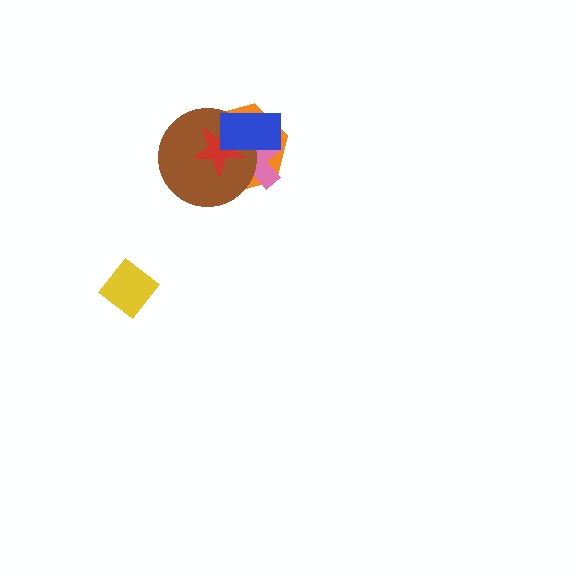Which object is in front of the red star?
The blue rectangle is in front of the red star.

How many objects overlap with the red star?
4 objects overlap with the red star.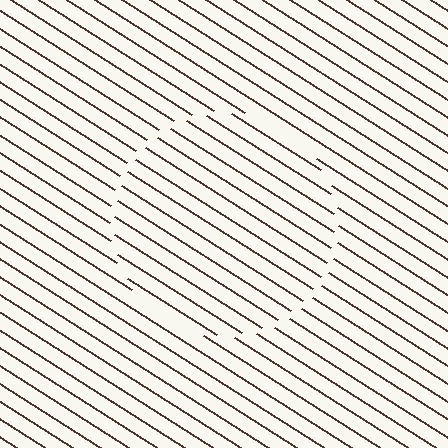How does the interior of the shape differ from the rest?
The interior of the shape contains the same grating, shifted by half a period — the contour is defined by the phase discontinuity where line-ends from the inner and outer gratings abut.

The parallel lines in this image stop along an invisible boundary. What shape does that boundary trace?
An illusory circle. The interior of the shape contains the same grating, shifted by half a period — the contour is defined by the phase discontinuity where line-ends from the inner and outer gratings abut.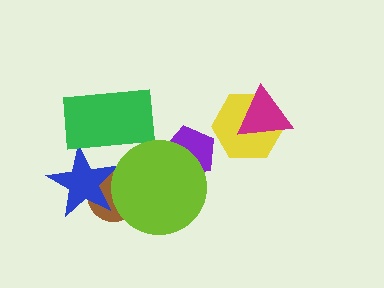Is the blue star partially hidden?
Yes, it is partially covered by another shape.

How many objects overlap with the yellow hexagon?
1 object overlaps with the yellow hexagon.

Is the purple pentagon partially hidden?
Yes, it is partially covered by another shape.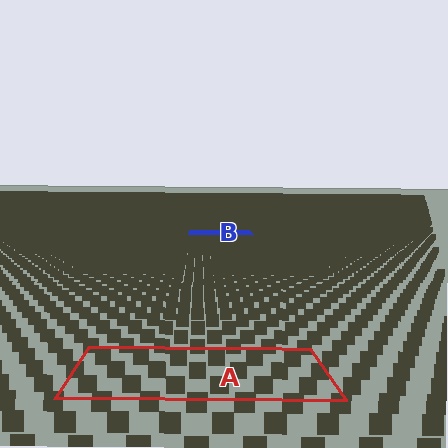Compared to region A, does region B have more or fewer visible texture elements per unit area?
Region B has more texture elements per unit area — they are packed more densely because it is farther away.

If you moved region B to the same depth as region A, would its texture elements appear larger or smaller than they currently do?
They would appear larger. At a closer depth, the same texture elements are projected at a bigger on-screen size.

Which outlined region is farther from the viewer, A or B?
Region B is farther from the viewer — the texture elements inside it appear smaller and more densely packed.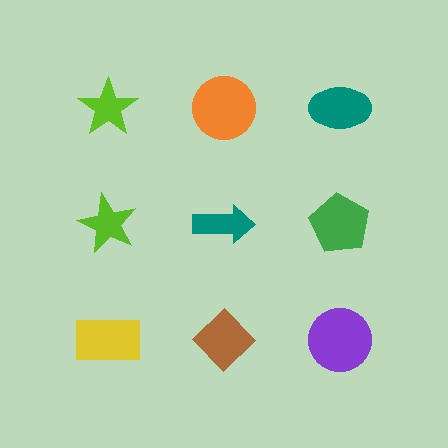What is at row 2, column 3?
A green pentagon.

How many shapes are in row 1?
3 shapes.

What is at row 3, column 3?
A purple circle.